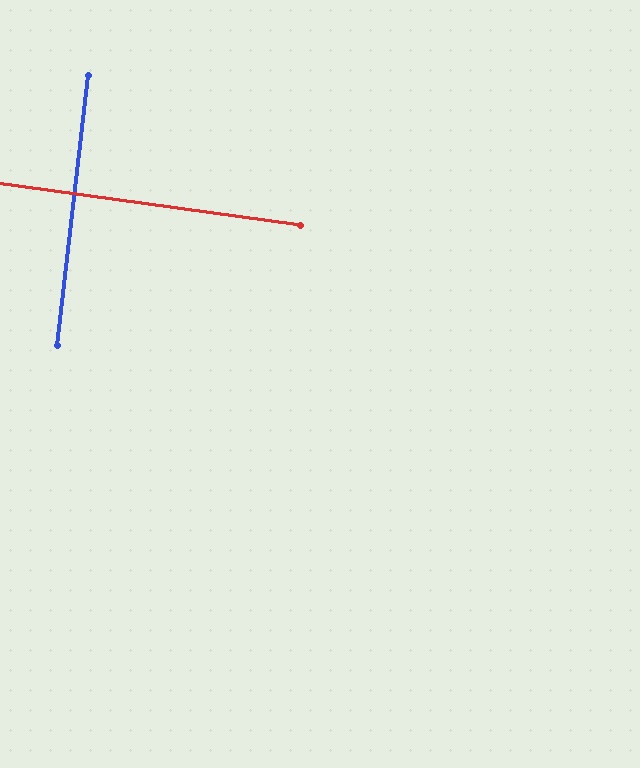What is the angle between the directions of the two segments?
Approximately 89 degrees.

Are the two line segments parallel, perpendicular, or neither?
Perpendicular — they meet at approximately 89°.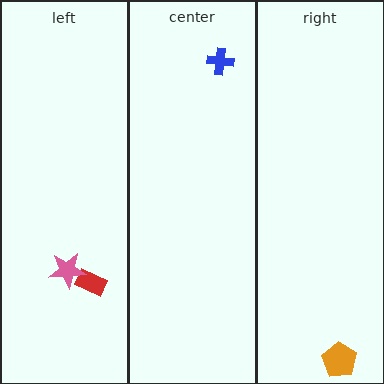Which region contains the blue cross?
The center region.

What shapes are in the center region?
The blue cross.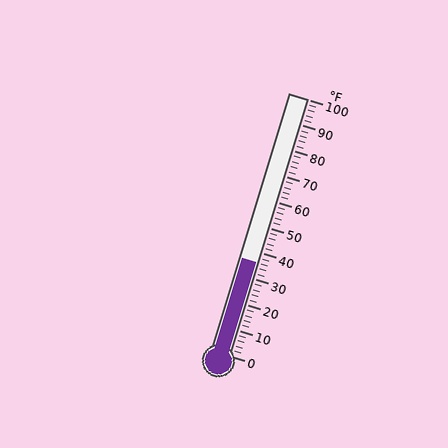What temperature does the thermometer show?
The thermometer shows approximately 36°F.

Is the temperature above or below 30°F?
The temperature is above 30°F.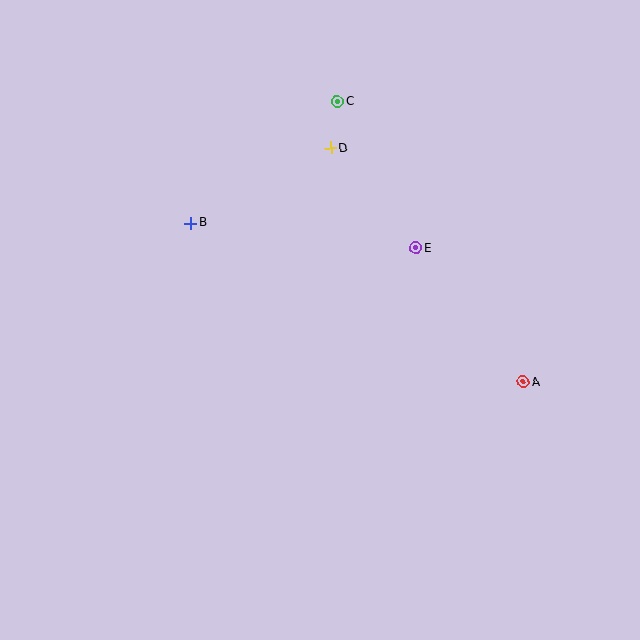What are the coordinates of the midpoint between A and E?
The midpoint between A and E is at (470, 315).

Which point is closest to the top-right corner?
Point C is closest to the top-right corner.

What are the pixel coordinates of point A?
Point A is at (523, 382).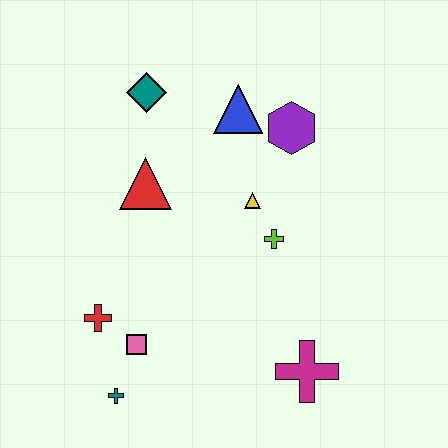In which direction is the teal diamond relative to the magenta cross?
The teal diamond is above the magenta cross.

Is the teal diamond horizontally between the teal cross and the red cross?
No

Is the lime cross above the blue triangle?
No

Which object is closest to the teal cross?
The pink square is closest to the teal cross.